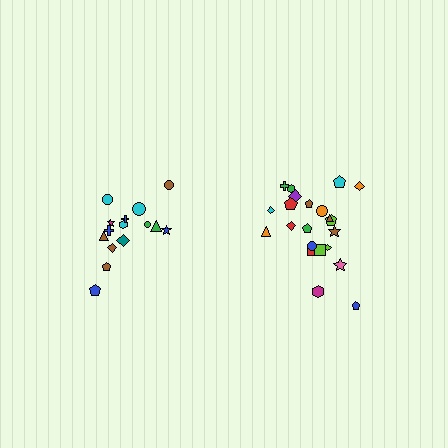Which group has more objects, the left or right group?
The right group.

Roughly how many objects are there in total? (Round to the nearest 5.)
Roughly 35 objects in total.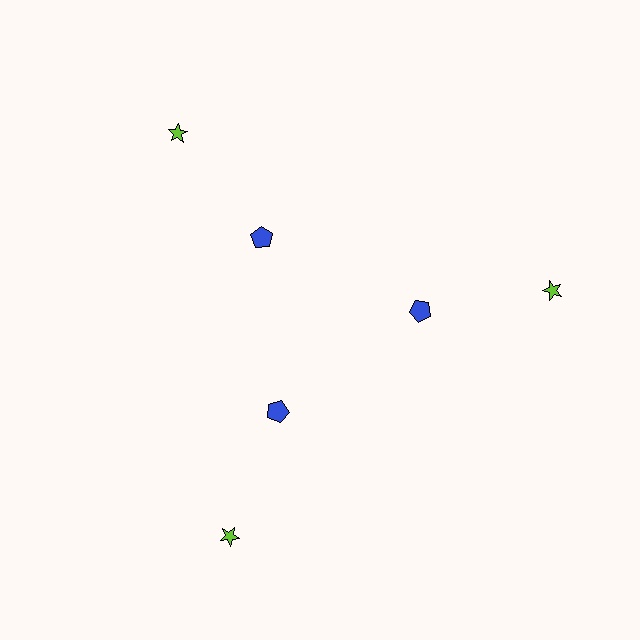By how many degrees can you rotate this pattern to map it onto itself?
The pattern maps onto itself every 120 degrees of rotation.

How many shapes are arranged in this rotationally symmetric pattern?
There are 6 shapes, arranged in 3 groups of 2.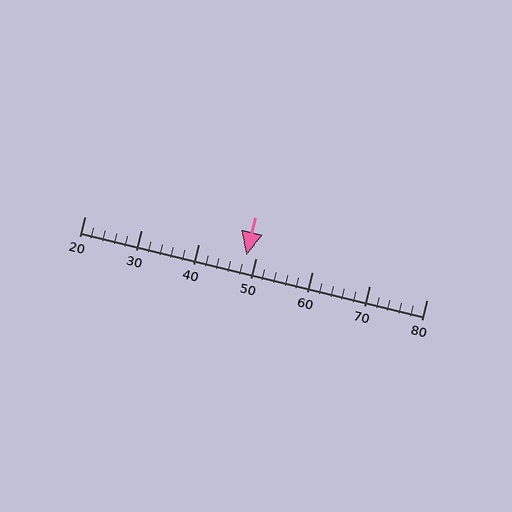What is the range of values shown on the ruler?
The ruler shows values from 20 to 80.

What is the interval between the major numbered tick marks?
The major tick marks are spaced 10 units apart.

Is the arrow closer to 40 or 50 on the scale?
The arrow is closer to 50.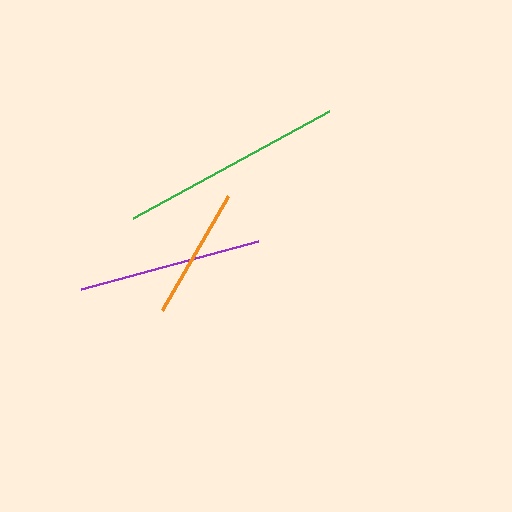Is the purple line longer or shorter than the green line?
The green line is longer than the purple line.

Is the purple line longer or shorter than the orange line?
The purple line is longer than the orange line.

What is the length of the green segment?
The green segment is approximately 224 pixels long.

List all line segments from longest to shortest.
From longest to shortest: green, purple, orange.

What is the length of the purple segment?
The purple segment is approximately 183 pixels long.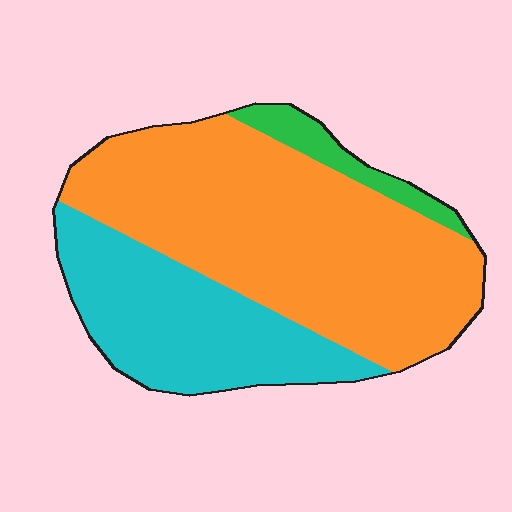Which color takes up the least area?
Green, at roughly 5%.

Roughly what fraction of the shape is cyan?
Cyan takes up about one third (1/3) of the shape.